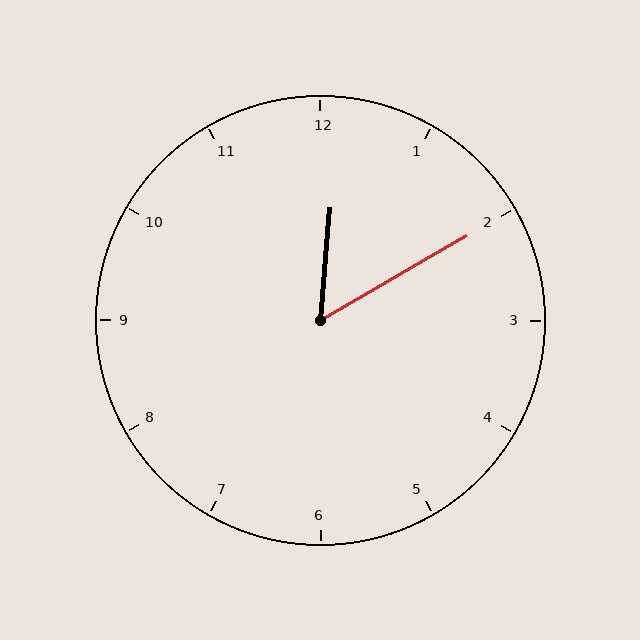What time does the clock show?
12:10.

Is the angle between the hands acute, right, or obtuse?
It is acute.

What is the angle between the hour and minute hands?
Approximately 55 degrees.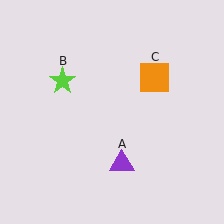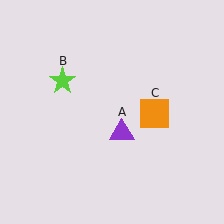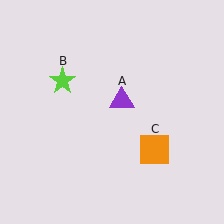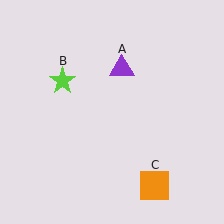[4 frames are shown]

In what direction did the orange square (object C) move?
The orange square (object C) moved down.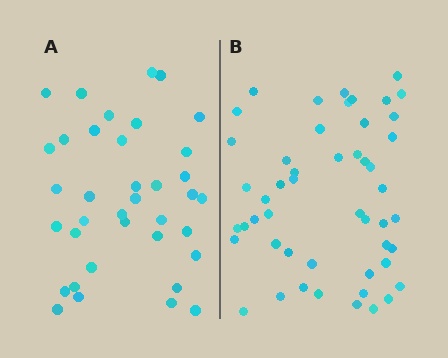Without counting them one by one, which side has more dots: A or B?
Region B (the right region) has more dots.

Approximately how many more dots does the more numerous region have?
Region B has approximately 15 more dots than region A.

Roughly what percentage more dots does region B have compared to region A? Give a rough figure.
About 35% more.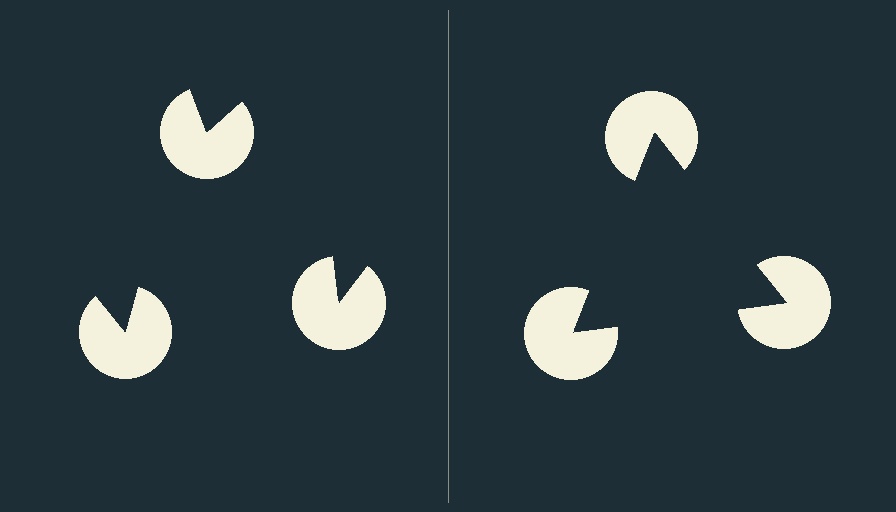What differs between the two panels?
The pac-man discs are positioned identically on both sides; only the wedge orientations differ. On the right they align to a triangle; on the left they are misaligned.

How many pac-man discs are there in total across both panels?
6 — 3 on each side.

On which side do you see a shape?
An illusory triangle appears on the right side. On the left side the wedge cuts are rotated, so no coherent shape forms.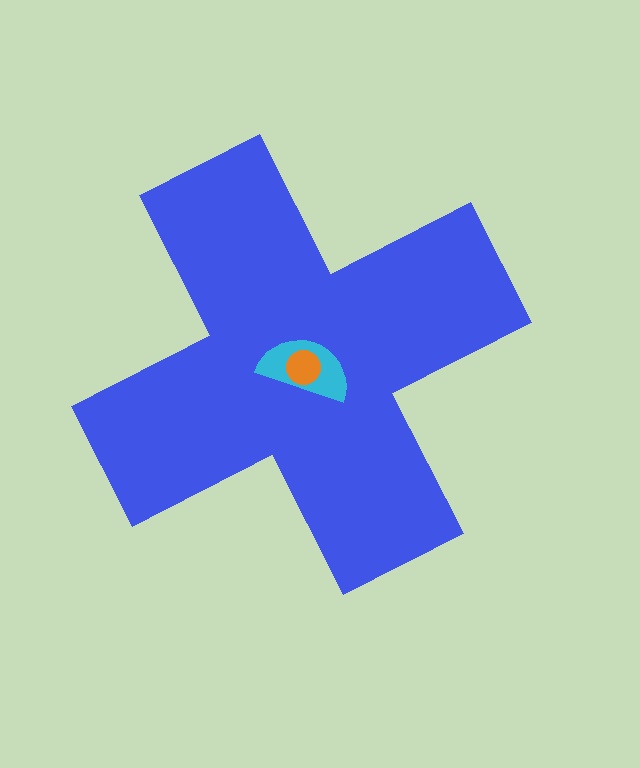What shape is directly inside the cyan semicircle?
The orange circle.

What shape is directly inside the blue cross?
The cyan semicircle.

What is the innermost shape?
The orange circle.